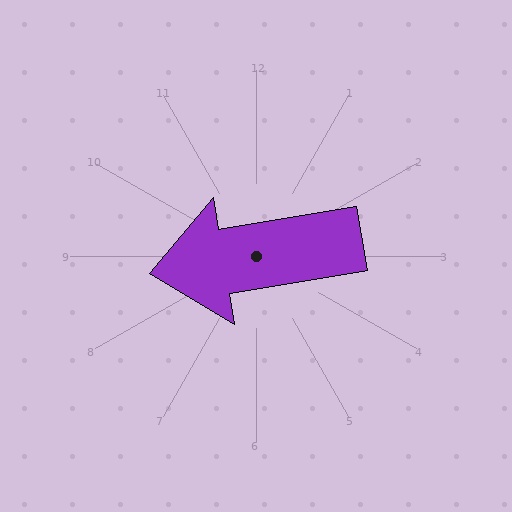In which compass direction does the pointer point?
West.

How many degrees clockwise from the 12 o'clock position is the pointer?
Approximately 261 degrees.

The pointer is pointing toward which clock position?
Roughly 9 o'clock.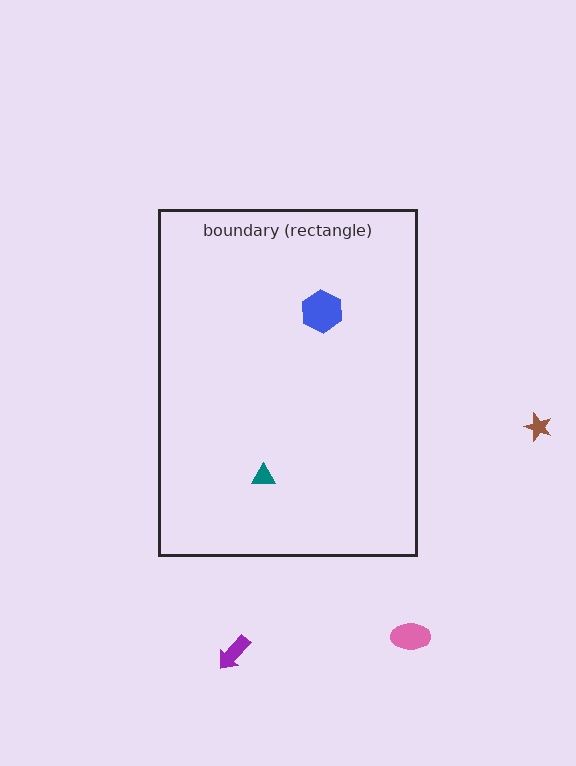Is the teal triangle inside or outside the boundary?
Inside.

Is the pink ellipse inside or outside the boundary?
Outside.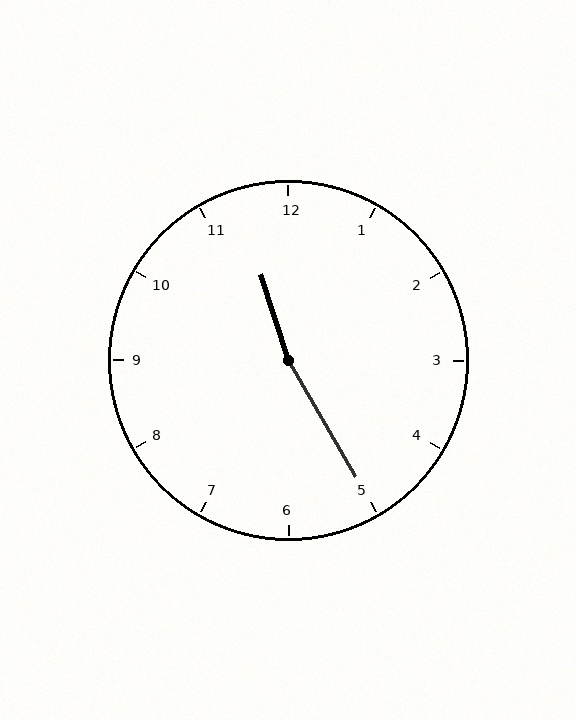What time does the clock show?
11:25.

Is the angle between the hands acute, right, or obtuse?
It is obtuse.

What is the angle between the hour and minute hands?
Approximately 168 degrees.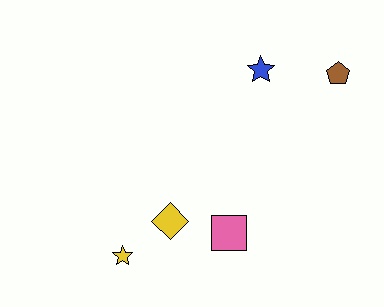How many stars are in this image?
There are 2 stars.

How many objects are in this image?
There are 5 objects.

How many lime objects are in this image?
There are no lime objects.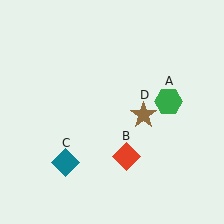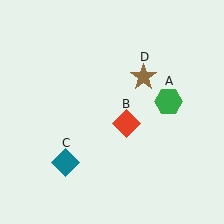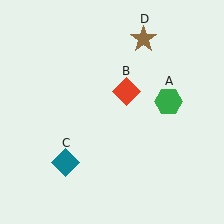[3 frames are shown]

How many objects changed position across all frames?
2 objects changed position: red diamond (object B), brown star (object D).